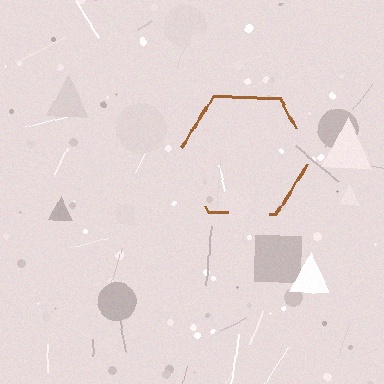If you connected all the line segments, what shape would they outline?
They would outline a hexagon.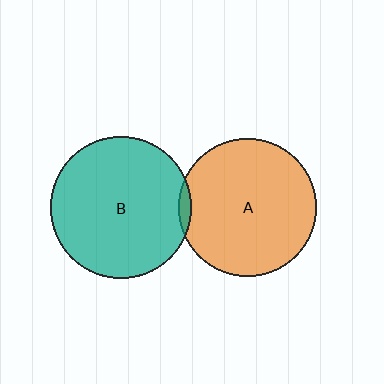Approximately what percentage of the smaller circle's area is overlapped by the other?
Approximately 5%.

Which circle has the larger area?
Circle B (teal).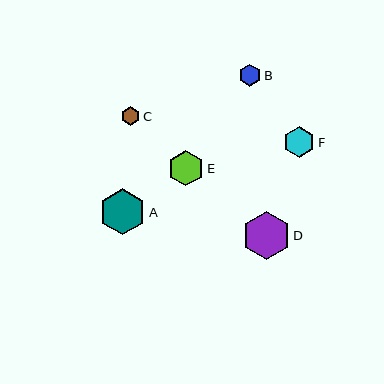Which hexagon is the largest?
Hexagon D is the largest with a size of approximately 48 pixels.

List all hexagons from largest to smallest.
From largest to smallest: D, A, E, F, B, C.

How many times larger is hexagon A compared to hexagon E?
Hexagon A is approximately 1.3 times the size of hexagon E.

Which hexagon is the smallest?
Hexagon C is the smallest with a size of approximately 19 pixels.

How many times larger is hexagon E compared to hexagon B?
Hexagon E is approximately 1.6 times the size of hexagon B.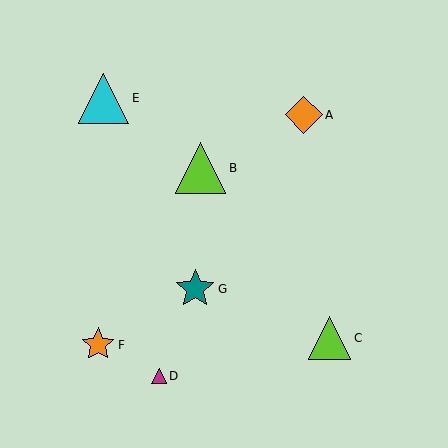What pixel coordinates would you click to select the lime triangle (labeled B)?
Click at (201, 168) to select the lime triangle B.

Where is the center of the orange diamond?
The center of the orange diamond is at (304, 115).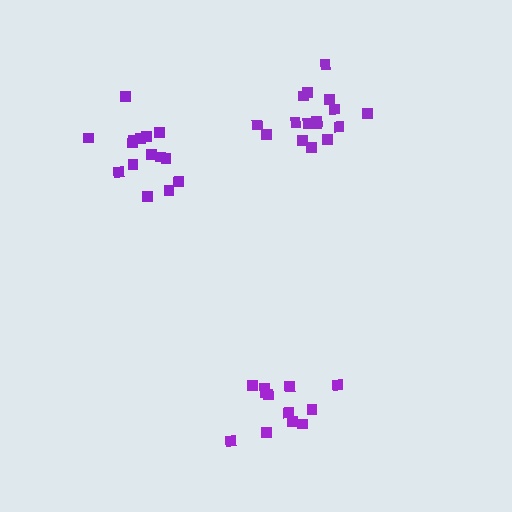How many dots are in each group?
Group 1: 15 dots, Group 2: 12 dots, Group 3: 16 dots (43 total).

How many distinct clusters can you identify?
There are 3 distinct clusters.